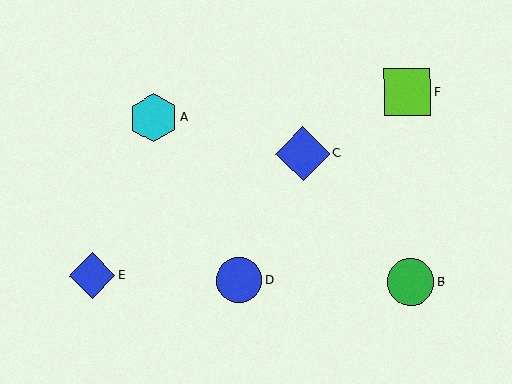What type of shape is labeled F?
Shape F is a lime square.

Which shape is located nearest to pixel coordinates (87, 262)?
The blue diamond (labeled E) at (92, 276) is nearest to that location.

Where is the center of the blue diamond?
The center of the blue diamond is at (92, 276).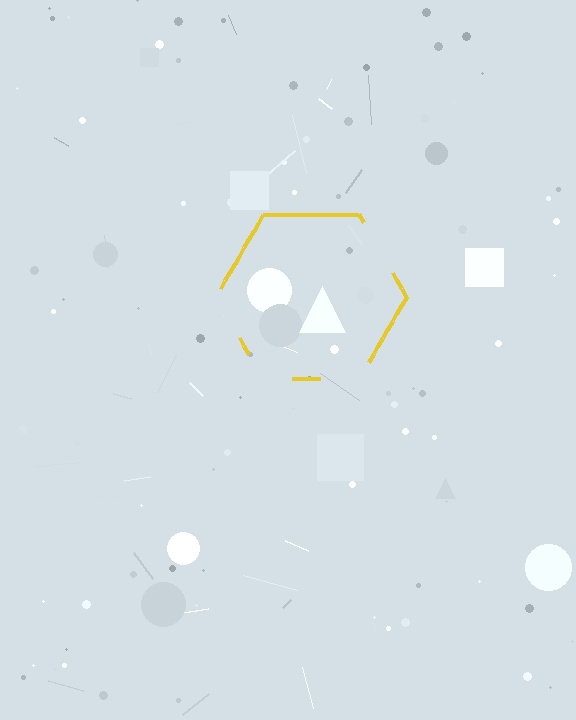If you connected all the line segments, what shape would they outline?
They would outline a hexagon.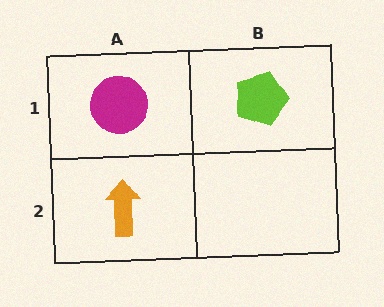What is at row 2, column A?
An orange arrow.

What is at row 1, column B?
A lime pentagon.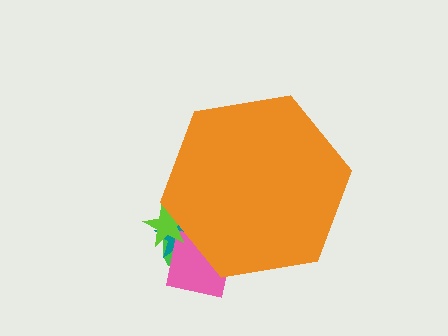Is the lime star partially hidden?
Yes, the lime star is partially hidden behind the orange hexagon.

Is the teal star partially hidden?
Yes, the teal star is partially hidden behind the orange hexagon.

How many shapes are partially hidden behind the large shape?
4 shapes are partially hidden.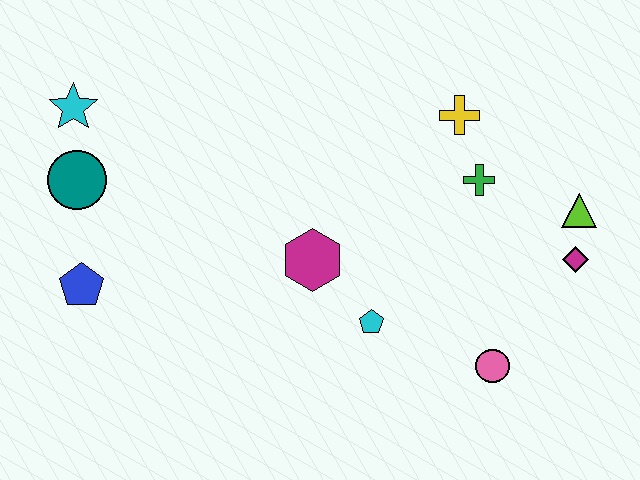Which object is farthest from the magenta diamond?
The cyan star is farthest from the magenta diamond.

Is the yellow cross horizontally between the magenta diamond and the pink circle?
No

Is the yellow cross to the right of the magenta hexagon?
Yes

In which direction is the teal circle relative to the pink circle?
The teal circle is to the left of the pink circle.